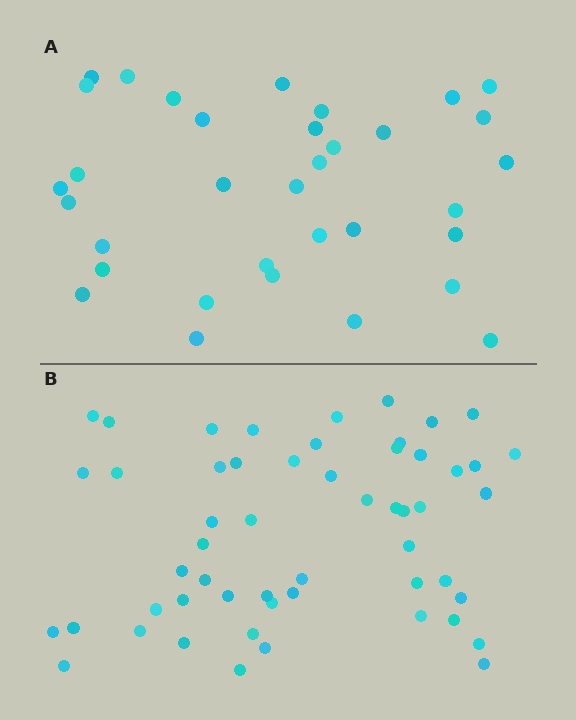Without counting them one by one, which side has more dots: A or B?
Region B (the bottom region) has more dots.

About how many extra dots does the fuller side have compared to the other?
Region B has approximately 20 more dots than region A.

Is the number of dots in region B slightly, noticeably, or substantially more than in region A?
Region B has substantially more. The ratio is roughly 1.6 to 1.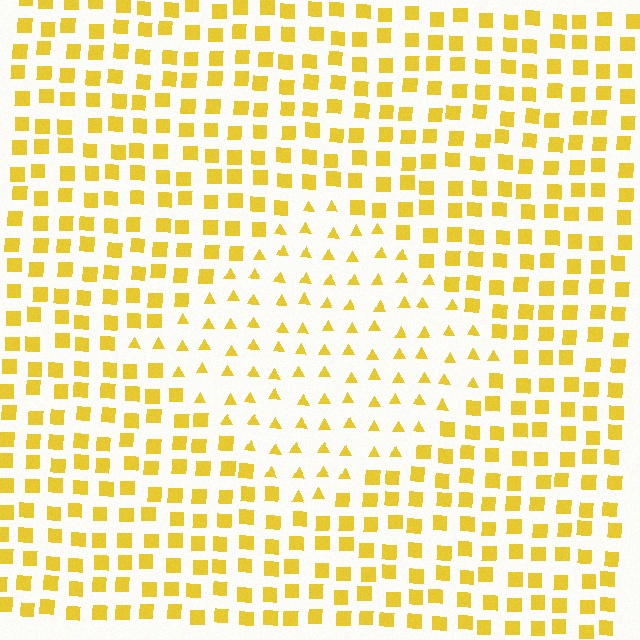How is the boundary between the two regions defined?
The boundary is defined by a change in element shape: triangles inside vs. squares outside. All elements share the same color and spacing.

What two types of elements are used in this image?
The image uses triangles inside the diamond region and squares outside it.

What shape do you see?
I see a diamond.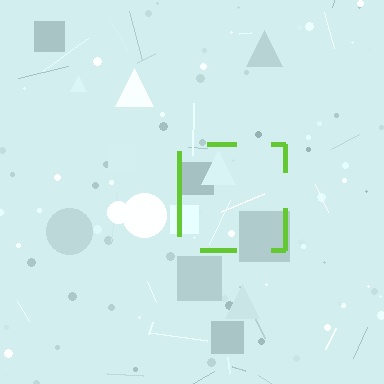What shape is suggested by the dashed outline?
The dashed outline suggests a square.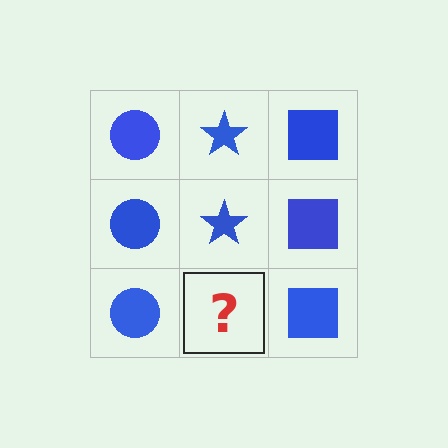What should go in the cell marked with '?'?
The missing cell should contain a blue star.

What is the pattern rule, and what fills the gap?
The rule is that each column has a consistent shape. The gap should be filled with a blue star.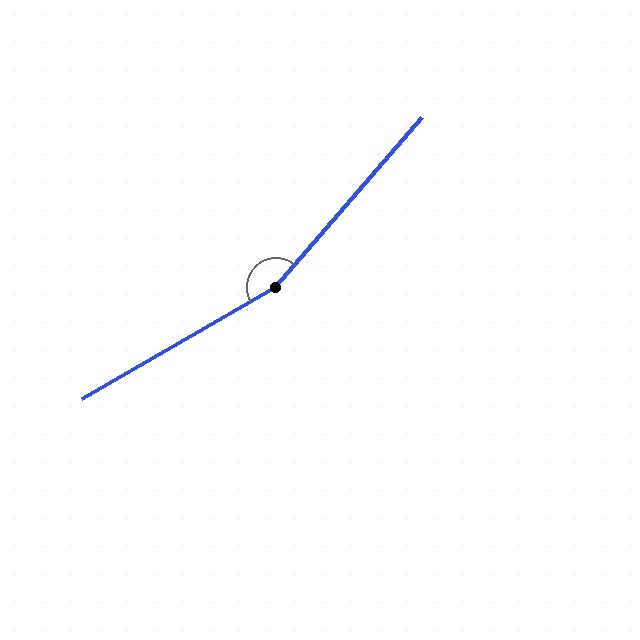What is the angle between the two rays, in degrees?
Approximately 160 degrees.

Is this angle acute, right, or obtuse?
It is obtuse.